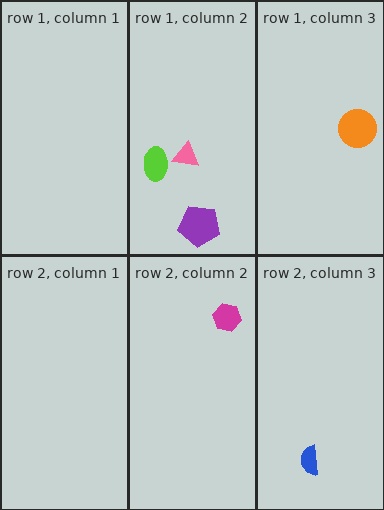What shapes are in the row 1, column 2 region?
The pink triangle, the lime ellipse, the purple pentagon.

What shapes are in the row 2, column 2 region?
The magenta hexagon.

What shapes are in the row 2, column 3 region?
The blue semicircle.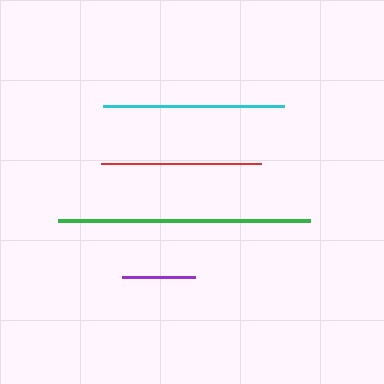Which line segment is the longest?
The green line is the longest at approximately 252 pixels.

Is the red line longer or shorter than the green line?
The green line is longer than the red line.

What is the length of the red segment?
The red segment is approximately 160 pixels long.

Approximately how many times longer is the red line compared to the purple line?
The red line is approximately 2.2 times the length of the purple line.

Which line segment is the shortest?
The purple line is the shortest at approximately 73 pixels.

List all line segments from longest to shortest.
From longest to shortest: green, cyan, red, purple.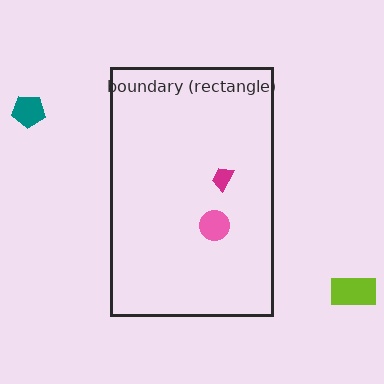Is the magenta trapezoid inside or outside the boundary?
Inside.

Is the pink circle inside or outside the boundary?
Inside.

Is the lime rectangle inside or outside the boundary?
Outside.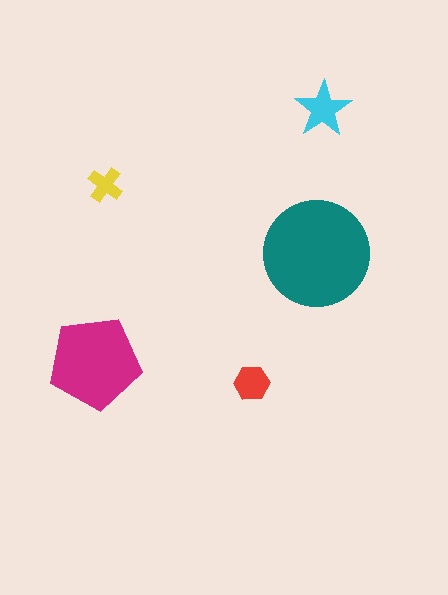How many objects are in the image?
There are 5 objects in the image.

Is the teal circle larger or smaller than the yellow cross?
Larger.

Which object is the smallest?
The yellow cross.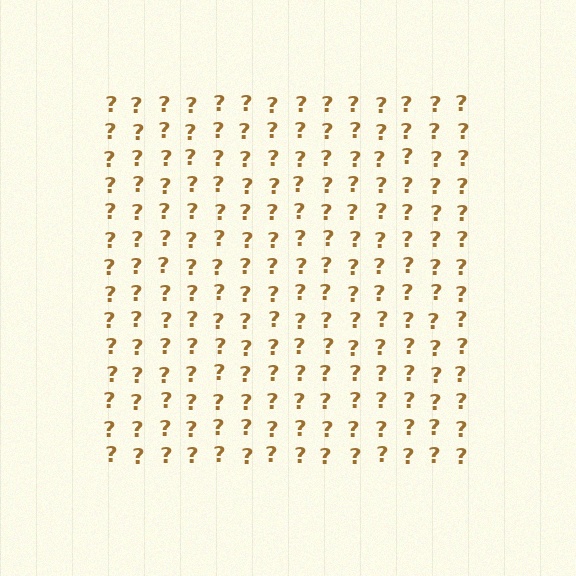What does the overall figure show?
The overall figure shows a square.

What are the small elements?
The small elements are question marks.